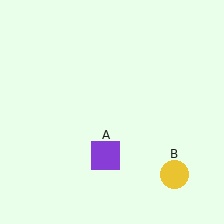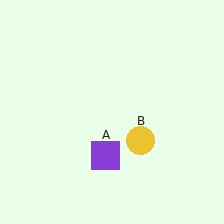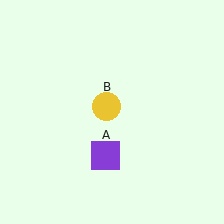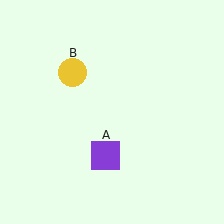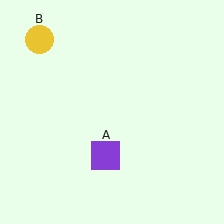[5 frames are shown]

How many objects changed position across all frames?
1 object changed position: yellow circle (object B).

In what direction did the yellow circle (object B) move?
The yellow circle (object B) moved up and to the left.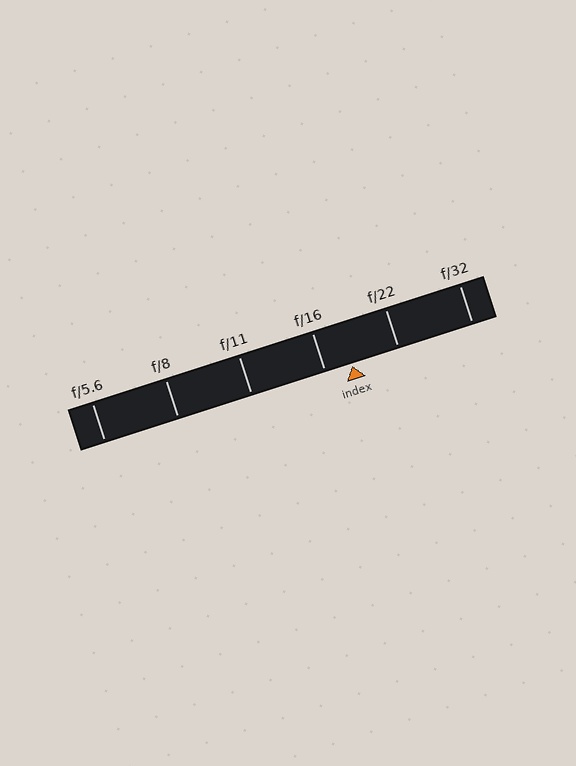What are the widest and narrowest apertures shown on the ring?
The widest aperture shown is f/5.6 and the narrowest is f/32.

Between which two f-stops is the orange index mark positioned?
The index mark is between f/16 and f/22.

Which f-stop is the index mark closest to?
The index mark is closest to f/16.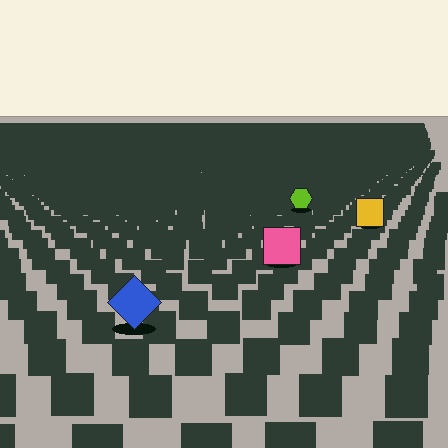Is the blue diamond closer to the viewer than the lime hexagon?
Yes. The blue diamond is closer — you can tell from the texture gradient: the ground texture is coarser near it.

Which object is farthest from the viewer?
The lime hexagon is farthest from the viewer. It appears smaller and the ground texture around it is denser.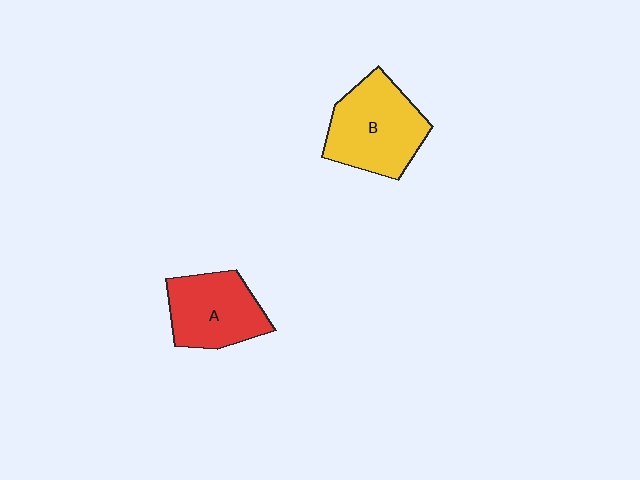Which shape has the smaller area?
Shape A (red).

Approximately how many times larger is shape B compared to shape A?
Approximately 1.2 times.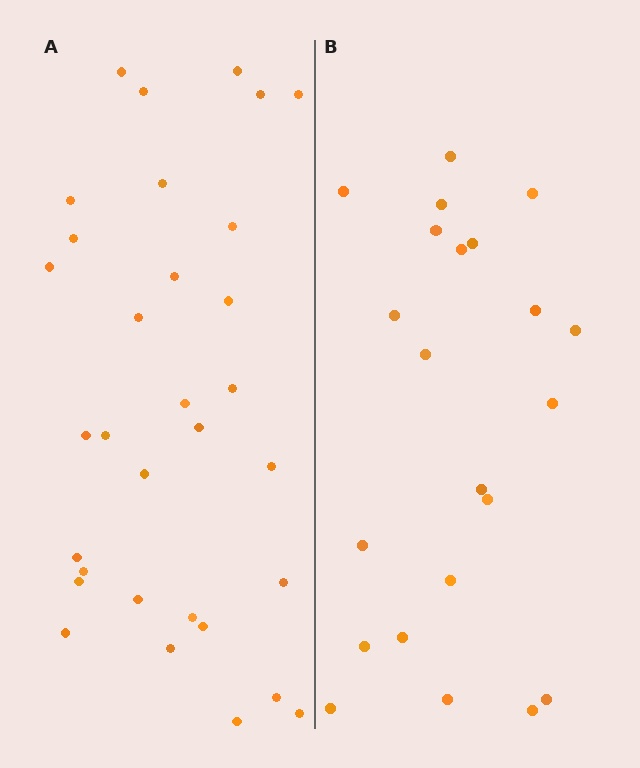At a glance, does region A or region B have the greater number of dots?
Region A (the left region) has more dots.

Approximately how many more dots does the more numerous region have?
Region A has roughly 10 or so more dots than region B.